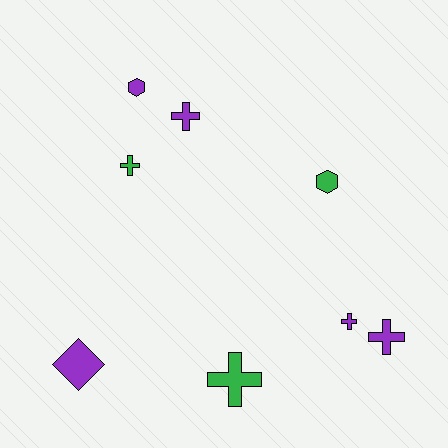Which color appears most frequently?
Purple, with 5 objects.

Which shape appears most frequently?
Cross, with 5 objects.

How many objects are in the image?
There are 8 objects.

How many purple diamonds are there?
There is 1 purple diamond.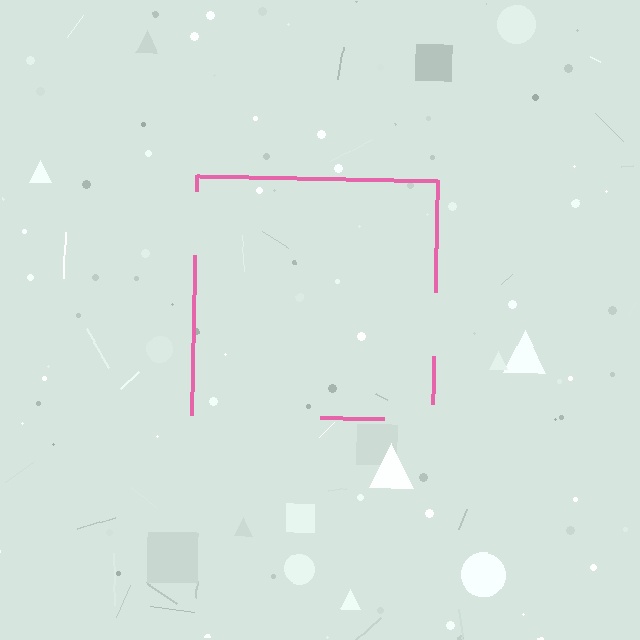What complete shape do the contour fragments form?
The contour fragments form a square.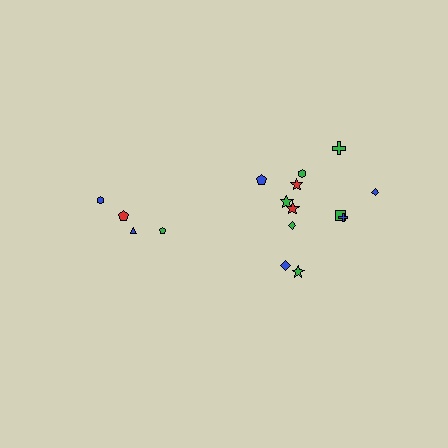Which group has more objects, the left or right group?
The right group.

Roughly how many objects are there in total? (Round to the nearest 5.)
Roughly 15 objects in total.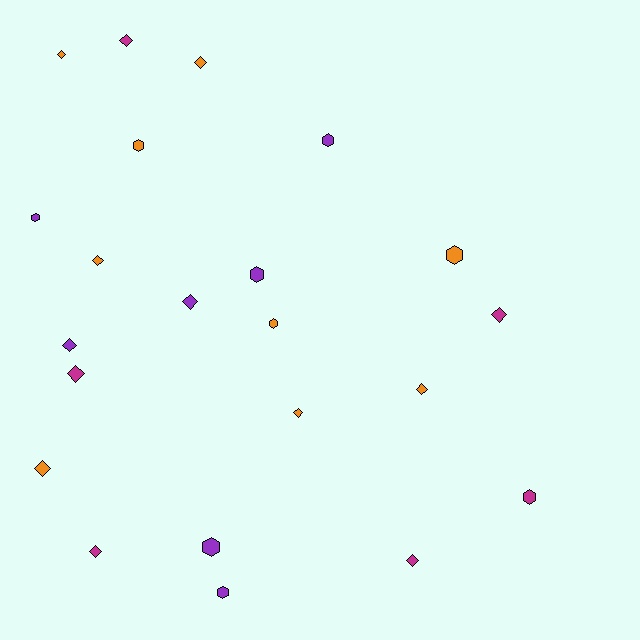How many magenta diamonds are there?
There are 5 magenta diamonds.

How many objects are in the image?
There are 22 objects.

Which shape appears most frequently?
Diamond, with 13 objects.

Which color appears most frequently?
Orange, with 9 objects.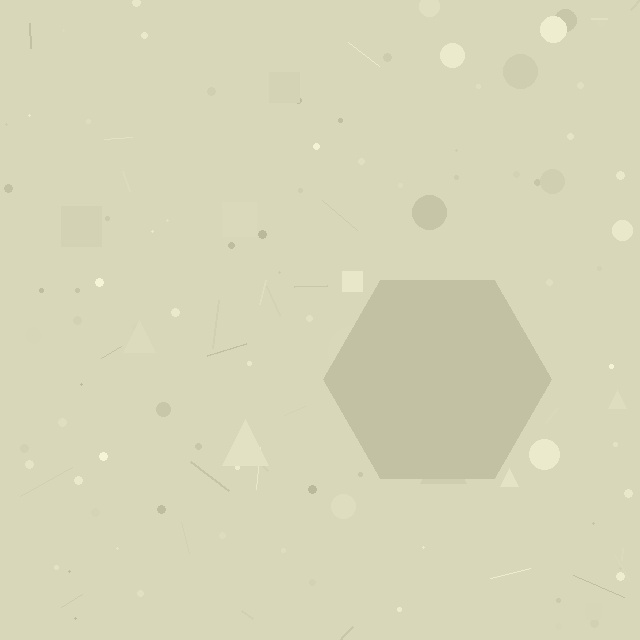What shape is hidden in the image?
A hexagon is hidden in the image.